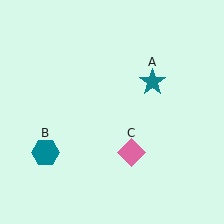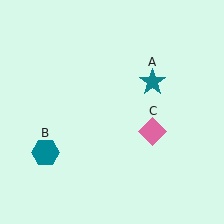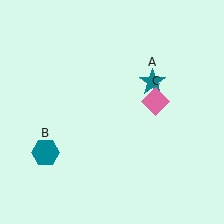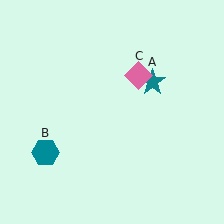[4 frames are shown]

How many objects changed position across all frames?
1 object changed position: pink diamond (object C).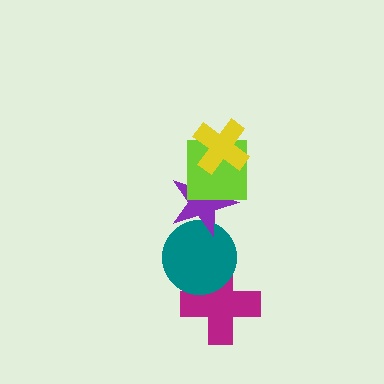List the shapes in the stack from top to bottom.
From top to bottom: the yellow cross, the lime square, the purple star, the teal circle, the magenta cross.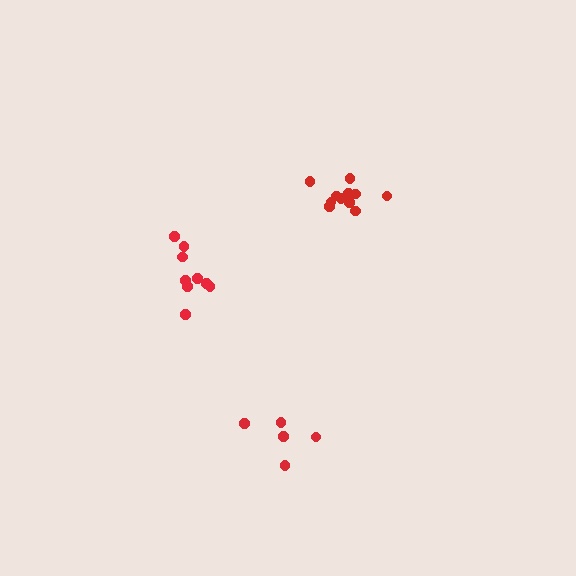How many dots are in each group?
Group 1: 5 dots, Group 2: 11 dots, Group 3: 9 dots (25 total).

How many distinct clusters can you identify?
There are 3 distinct clusters.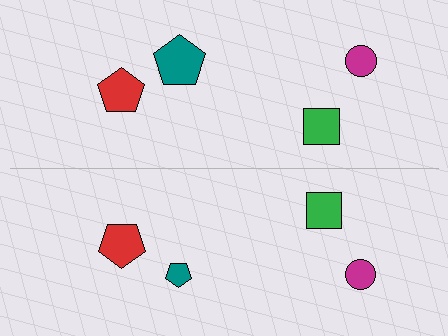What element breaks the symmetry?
The teal pentagon on the bottom side has a different size than its mirror counterpart.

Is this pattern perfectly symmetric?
No, the pattern is not perfectly symmetric. The teal pentagon on the bottom side has a different size than its mirror counterpart.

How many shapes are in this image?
There are 8 shapes in this image.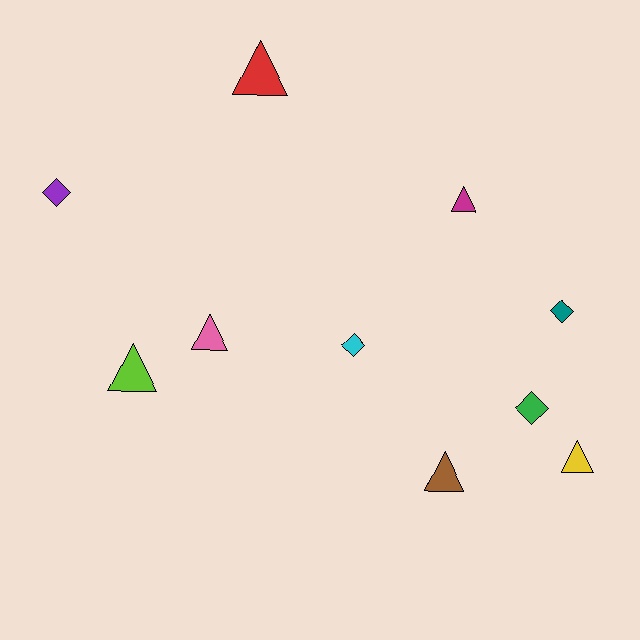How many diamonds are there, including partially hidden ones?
There are 4 diamonds.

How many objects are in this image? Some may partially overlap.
There are 10 objects.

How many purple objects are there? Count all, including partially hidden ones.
There is 1 purple object.